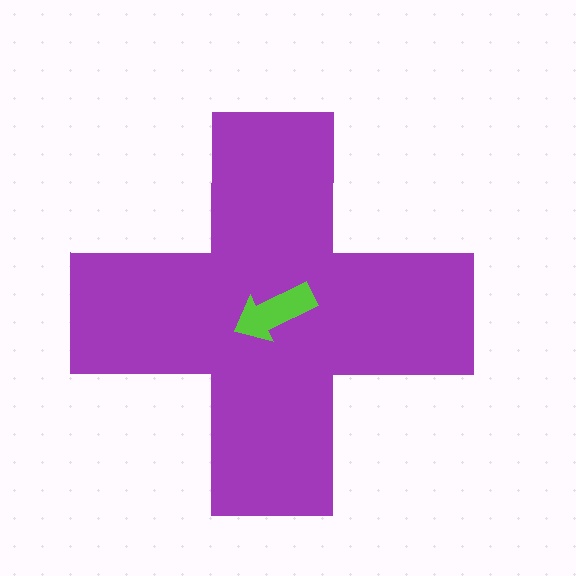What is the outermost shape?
The purple cross.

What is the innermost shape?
The lime arrow.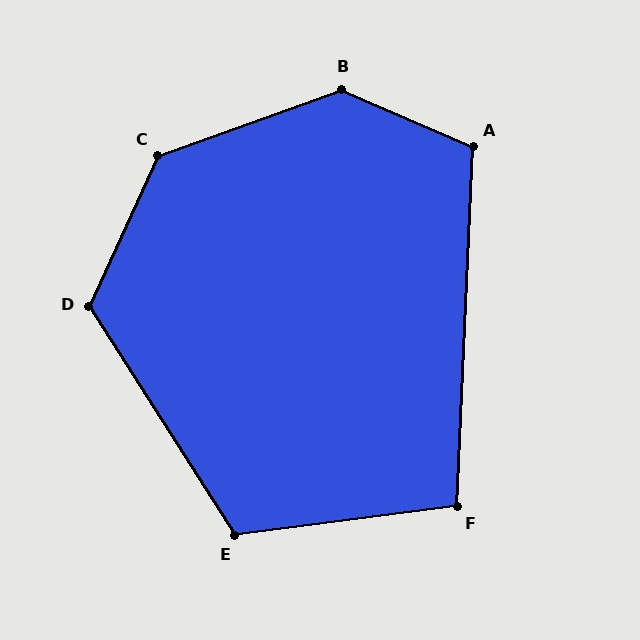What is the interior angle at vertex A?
Approximately 111 degrees (obtuse).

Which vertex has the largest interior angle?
B, at approximately 137 degrees.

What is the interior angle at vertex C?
Approximately 134 degrees (obtuse).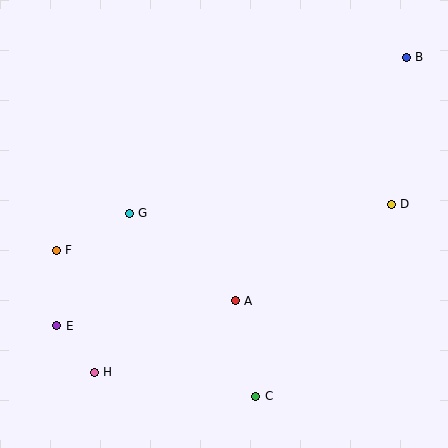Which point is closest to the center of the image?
Point A at (235, 301) is closest to the center.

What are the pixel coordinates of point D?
Point D is at (391, 204).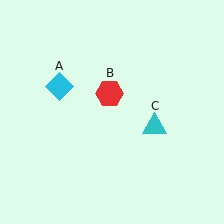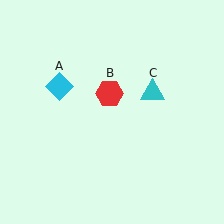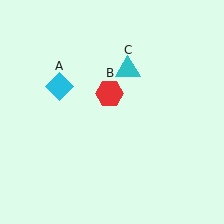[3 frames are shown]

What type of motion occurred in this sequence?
The cyan triangle (object C) rotated counterclockwise around the center of the scene.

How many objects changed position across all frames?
1 object changed position: cyan triangle (object C).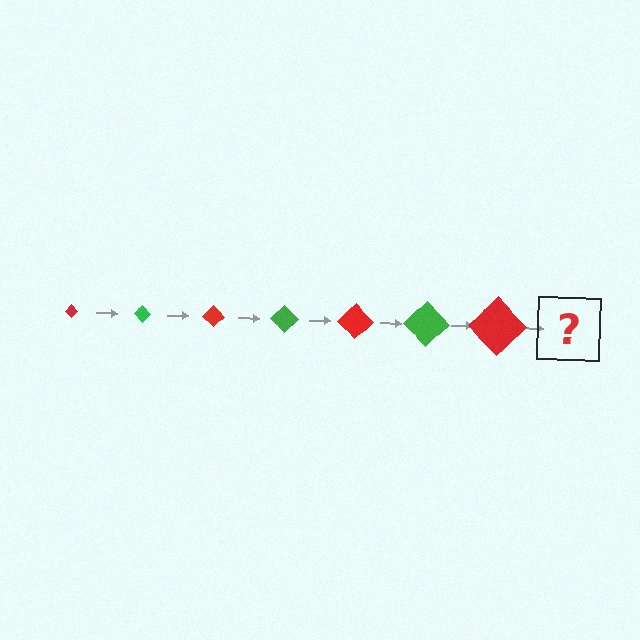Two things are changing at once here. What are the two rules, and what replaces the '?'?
The two rules are that the diamond grows larger each step and the color cycles through red and green. The '?' should be a green diamond, larger than the previous one.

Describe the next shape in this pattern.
It should be a green diamond, larger than the previous one.